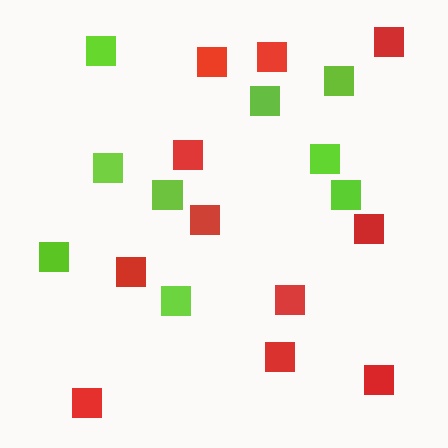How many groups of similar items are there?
There are 2 groups: one group of lime squares (9) and one group of red squares (11).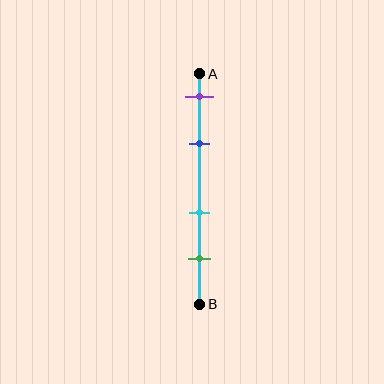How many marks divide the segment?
There are 4 marks dividing the segment.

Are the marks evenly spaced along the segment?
No, the marks are not evenly spaced.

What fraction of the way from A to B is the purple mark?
The purple mark is approximately 10% (0.1) of the way from A to B.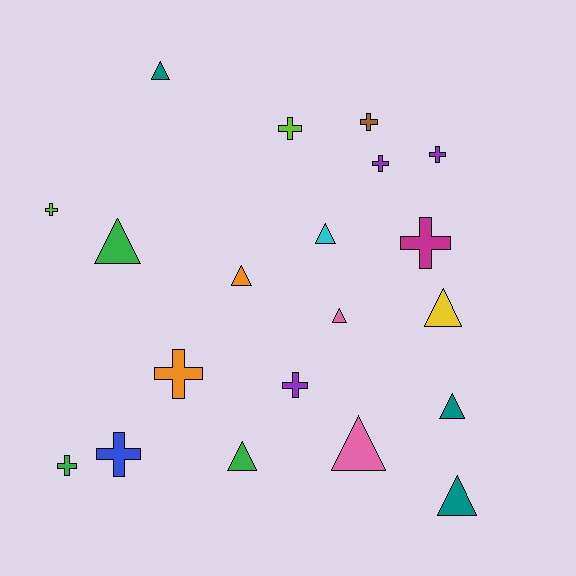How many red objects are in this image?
There are no red objects.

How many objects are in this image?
There are 20 objects.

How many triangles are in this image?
There are 10 triangles.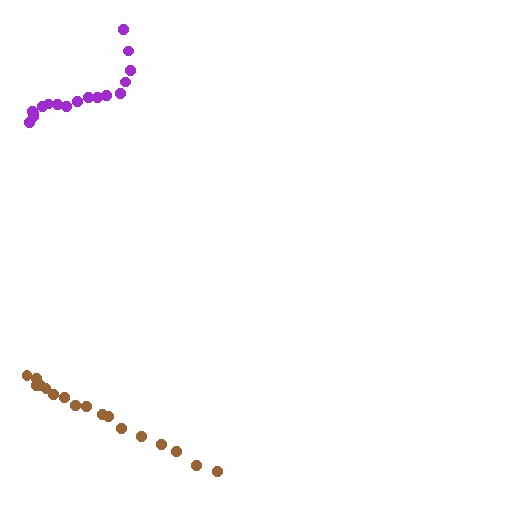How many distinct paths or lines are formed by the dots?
There are 2 distinct paths.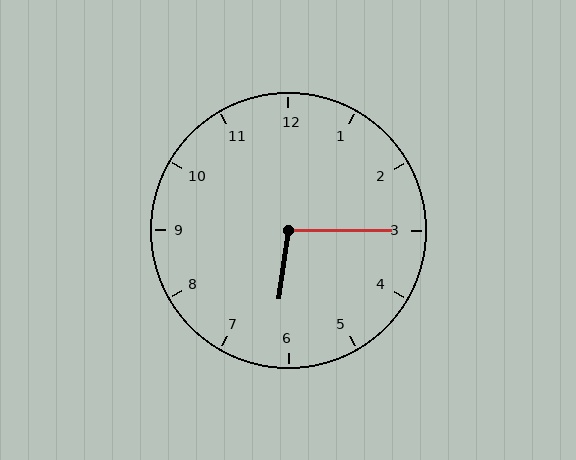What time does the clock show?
6:15.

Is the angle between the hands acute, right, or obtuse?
It is obtuse.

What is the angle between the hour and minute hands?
Approximately 98 degrees.